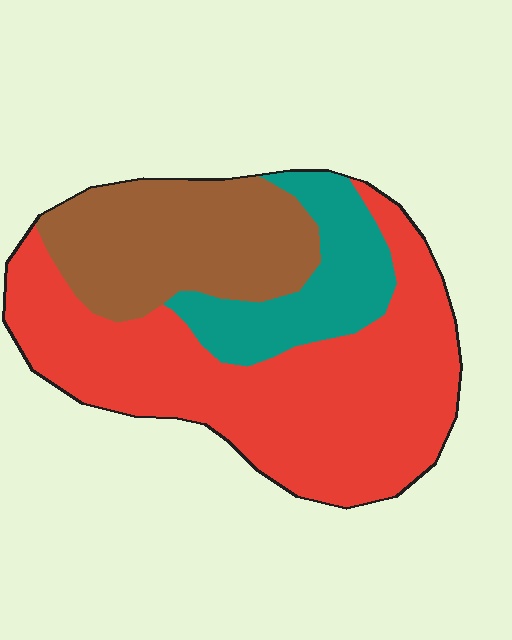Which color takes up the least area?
Teal, at roughly 15%.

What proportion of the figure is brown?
Brown takes up about one quarter (1/4) of the figure.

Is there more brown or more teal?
Brown.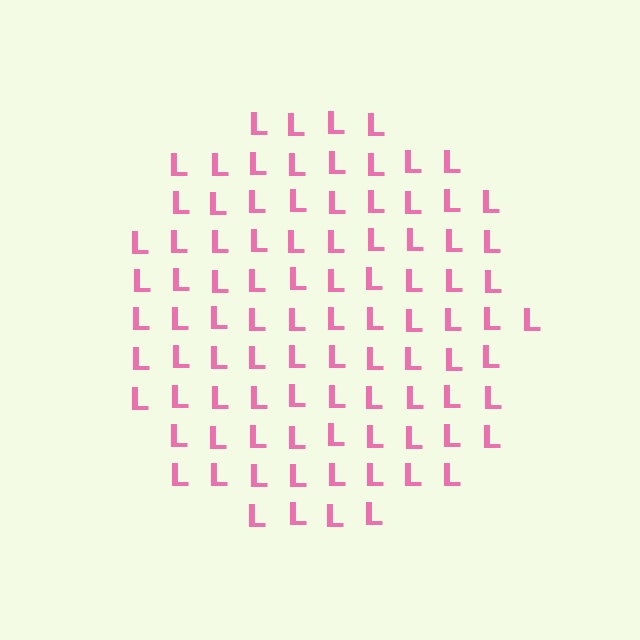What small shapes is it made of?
It is made of small letter L's.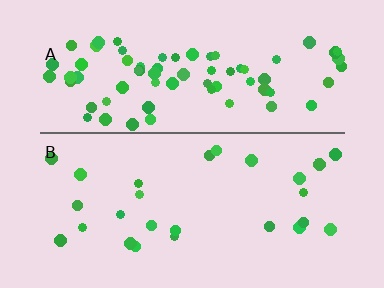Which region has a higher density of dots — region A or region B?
A (the top).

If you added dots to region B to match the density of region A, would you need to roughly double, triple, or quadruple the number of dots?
Approximately triple.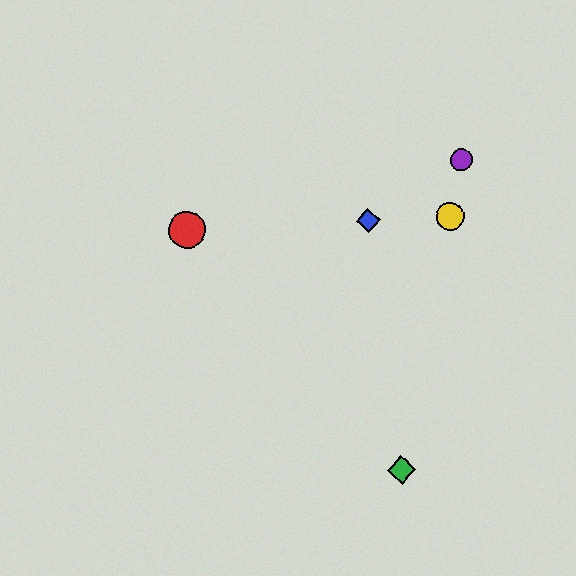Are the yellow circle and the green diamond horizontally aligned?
No, the yellow circle is at y≈217 and the green diamond is at y≈470.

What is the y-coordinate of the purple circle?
The purple circle is at y≈159.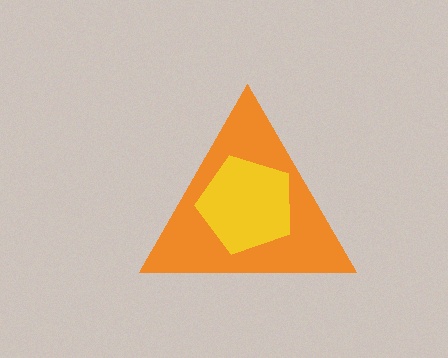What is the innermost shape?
The yellow pentagon.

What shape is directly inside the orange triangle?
The yellow pentagon.